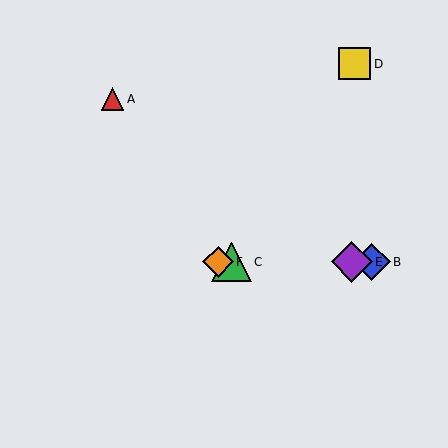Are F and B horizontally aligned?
Yes, both are at y≈262.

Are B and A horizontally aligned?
No, B is at y≈262 and A is at y≈99.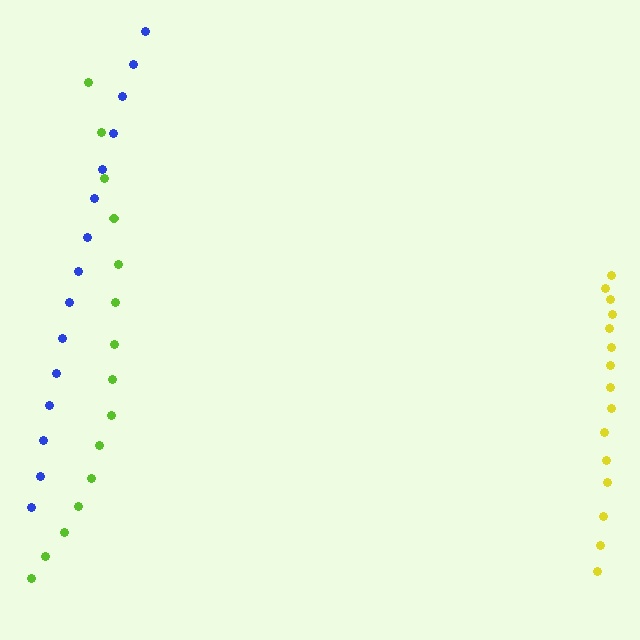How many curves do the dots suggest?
There are 3 distinct paths.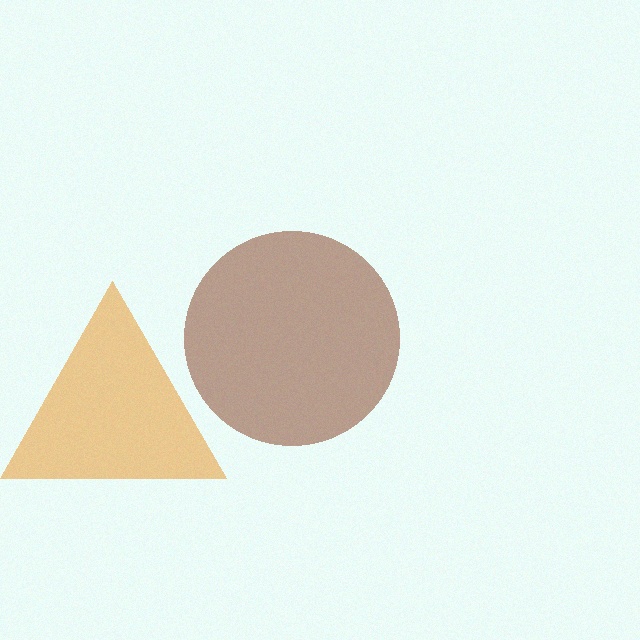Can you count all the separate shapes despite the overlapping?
Yes, there are 2 separate shapes.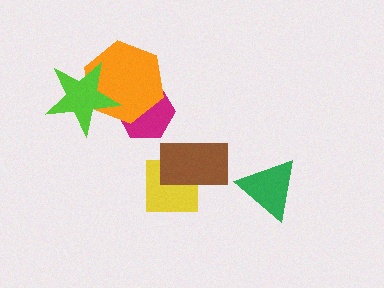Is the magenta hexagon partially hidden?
Yes, it is partially covered by another shape.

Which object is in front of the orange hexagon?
The lime star is in front of the orange hexagon.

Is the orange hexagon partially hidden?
Yes, it is partially covered by another shape.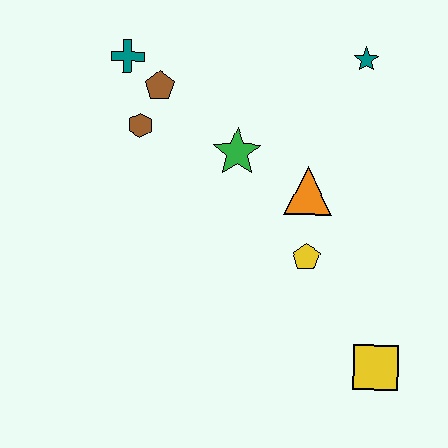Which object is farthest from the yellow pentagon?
The teal cross is farthest from the yellow pentagon.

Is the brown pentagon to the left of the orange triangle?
Yes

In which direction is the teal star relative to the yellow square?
The teal star is above the yellow square.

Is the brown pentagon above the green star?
Yes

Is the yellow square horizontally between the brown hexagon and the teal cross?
No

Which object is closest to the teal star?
The orange triangle is closest to the teal star.